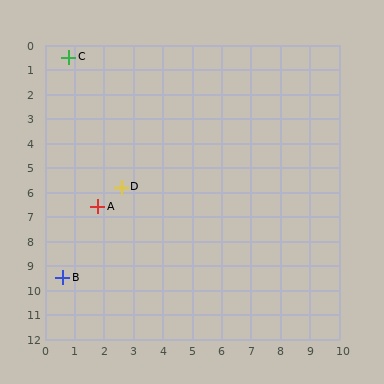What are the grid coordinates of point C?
Point C is at approximately (0.8, 0.5).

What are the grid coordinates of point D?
Point D is at approximately (2.6, 5.8).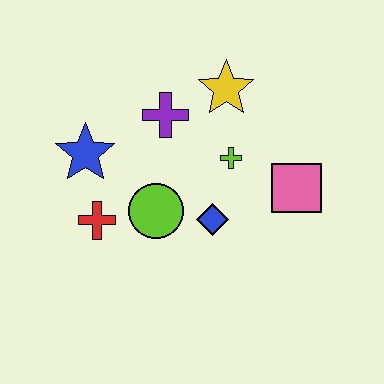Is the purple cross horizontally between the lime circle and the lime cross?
Yes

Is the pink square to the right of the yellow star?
Yes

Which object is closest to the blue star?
The red cross is closest to the blue star.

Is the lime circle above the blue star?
No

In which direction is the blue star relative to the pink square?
The blue star is to the left of the pink square.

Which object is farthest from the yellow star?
The red cross is farthest from the yellow star.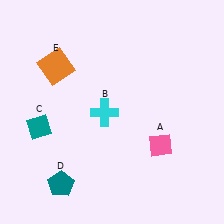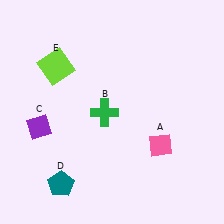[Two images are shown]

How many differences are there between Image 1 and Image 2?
There are 3 differences between the two images.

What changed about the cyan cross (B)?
In Image 1, B is cyan. In Image 2, it changed to green.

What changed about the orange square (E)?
In Image 1, E is orange. In Image 2, it changed to lime.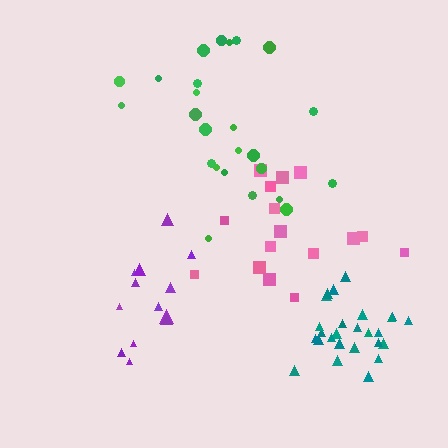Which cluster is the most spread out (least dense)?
Pink.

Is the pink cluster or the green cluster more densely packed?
Green.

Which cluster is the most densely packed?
Teal.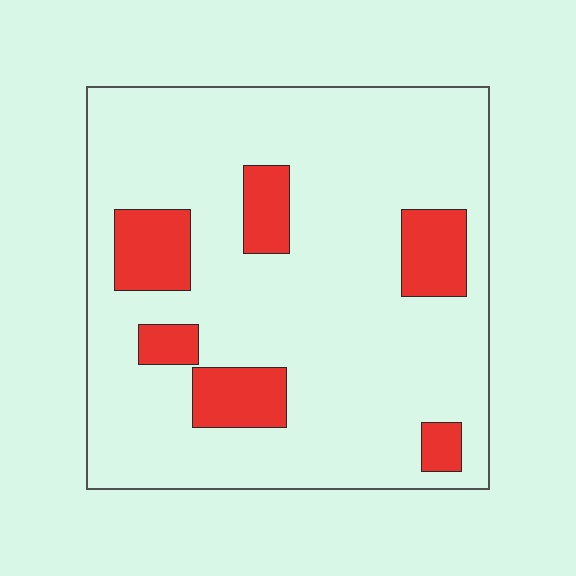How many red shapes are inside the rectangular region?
6.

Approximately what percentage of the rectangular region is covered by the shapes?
Approximately 15%.